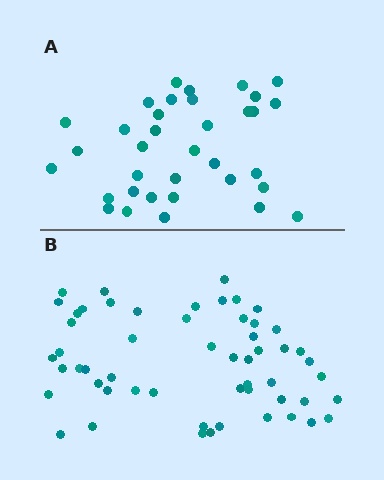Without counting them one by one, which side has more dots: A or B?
Region B (the bottom region) has more dots.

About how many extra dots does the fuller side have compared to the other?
Region B has approximately 20 more dots than region A.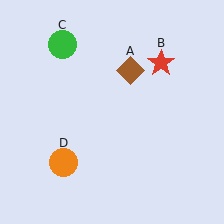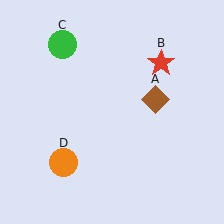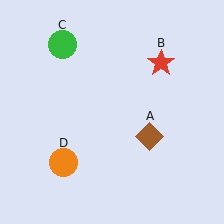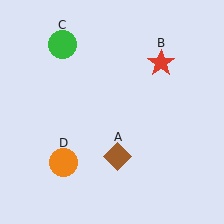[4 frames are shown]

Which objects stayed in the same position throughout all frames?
Red star (object B) and green circle (object C) and orange circle (object D) remained stationary.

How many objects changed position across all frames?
1 object changed position: brown diamond (object A).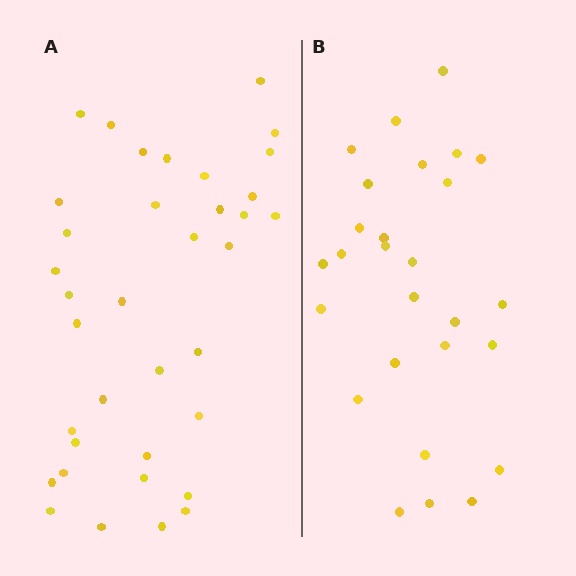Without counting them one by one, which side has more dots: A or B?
Region A (the left region) has more dots.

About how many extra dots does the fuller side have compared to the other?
Region A has roughly 8 or so more dots than region B.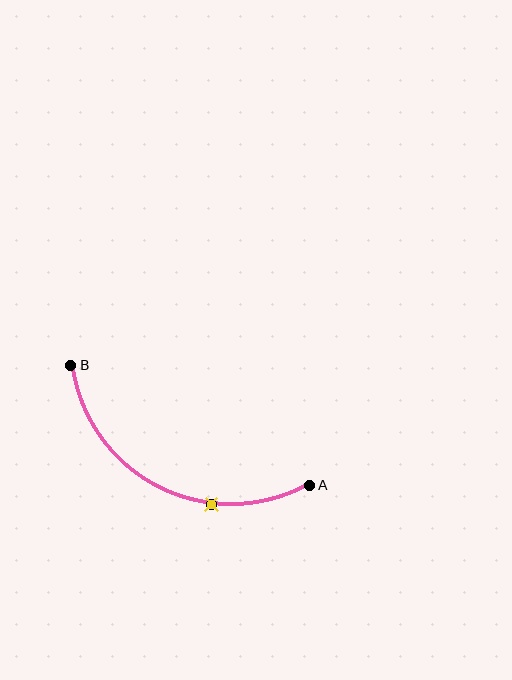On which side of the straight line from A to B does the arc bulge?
The arc bulges below the straight line connecting A and B.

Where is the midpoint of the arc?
The arc midpoint is the point on the curve farthest from the straight line joining A and B. It sits below that line.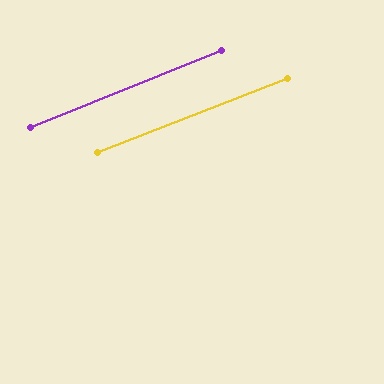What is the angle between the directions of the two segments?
Approximately 1 degree.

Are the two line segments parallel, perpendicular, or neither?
Parallel — their directions differ by only 0.6°.